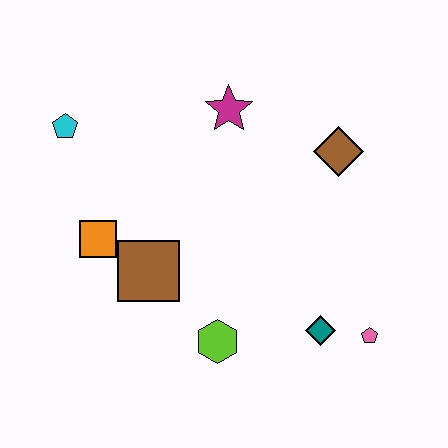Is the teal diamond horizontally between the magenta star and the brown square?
No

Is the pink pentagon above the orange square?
No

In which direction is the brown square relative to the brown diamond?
The brown square is to the left of the brown diamond.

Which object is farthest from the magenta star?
The pink pentagon is farthest from the magenta star.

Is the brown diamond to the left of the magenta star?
No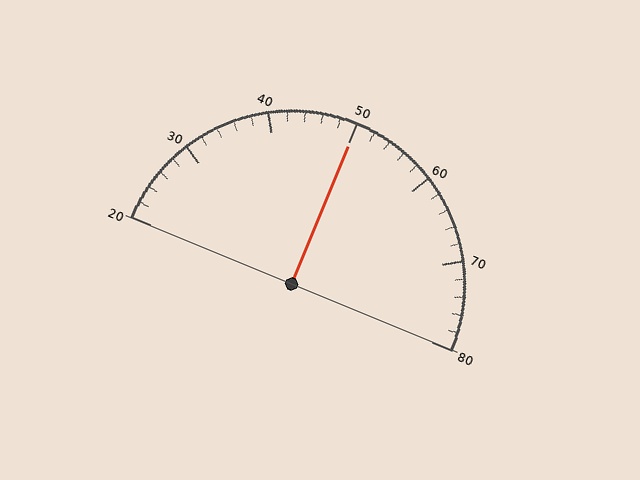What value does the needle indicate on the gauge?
The needle indicates approximately 50.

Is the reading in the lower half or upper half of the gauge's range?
The reading is in the upper half of the range (20 to 80).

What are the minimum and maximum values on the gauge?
The gauge ranges from 20 to 80.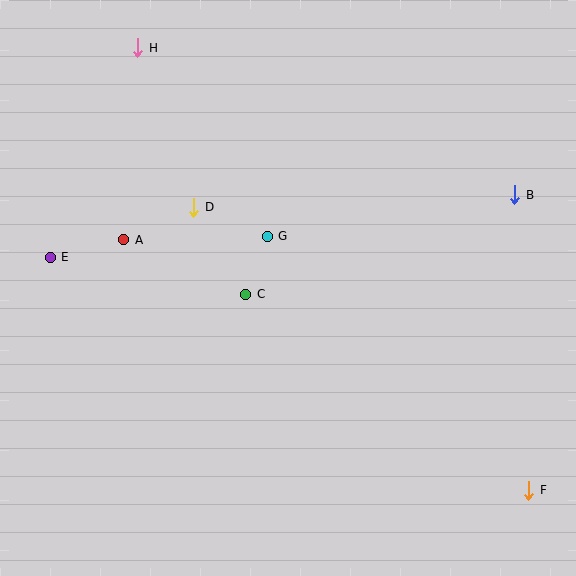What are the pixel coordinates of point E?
Point E is at (50, 257).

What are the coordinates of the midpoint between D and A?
The midpoint between D and A is at (159, 223).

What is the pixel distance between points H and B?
The distance between H and B is 405 pixels.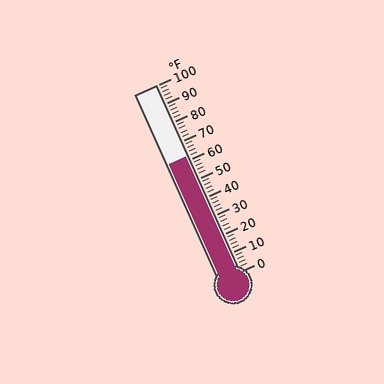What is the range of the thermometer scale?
The thermometer scale ranges from 0°F to 100°F.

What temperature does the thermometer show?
The thermometer shows approximately 62°F.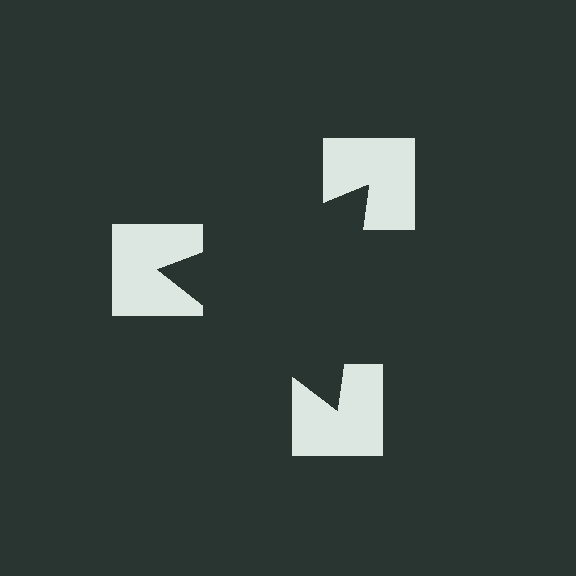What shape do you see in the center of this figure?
An illusory triangle — its edges are inferred from the aligned wedge cuts in the notched squares, not physically drawn.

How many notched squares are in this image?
There are 3 — one at each vertex of the illusory triangle.